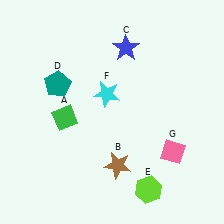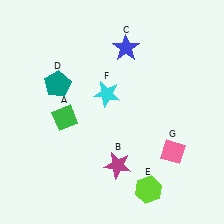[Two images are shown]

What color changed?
The star (B) changed from brown in Image 1 to magenta in Image 2.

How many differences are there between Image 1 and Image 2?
There is 1 difference between the two images.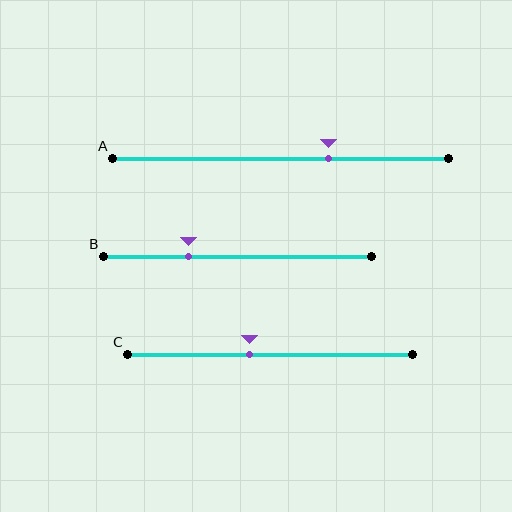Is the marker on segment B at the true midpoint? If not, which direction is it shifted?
No, the marker on segment B is shifted to the left by about 18% of the segment length.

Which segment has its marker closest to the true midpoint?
Segment C has its marker closest to the true midpoint.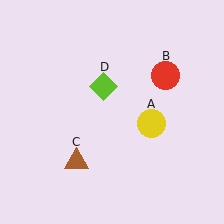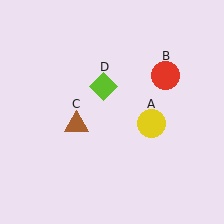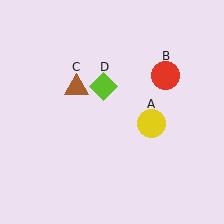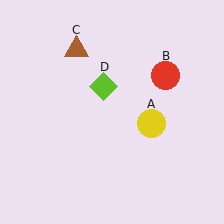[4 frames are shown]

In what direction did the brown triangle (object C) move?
The brown triangle (object C) moved up.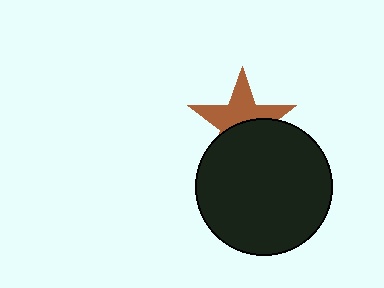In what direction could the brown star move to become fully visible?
The brown star could move up. That would shift it out from behind the black circle entirely.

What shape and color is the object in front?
The object in front is a black circle.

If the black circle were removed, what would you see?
You would see the complete brown star.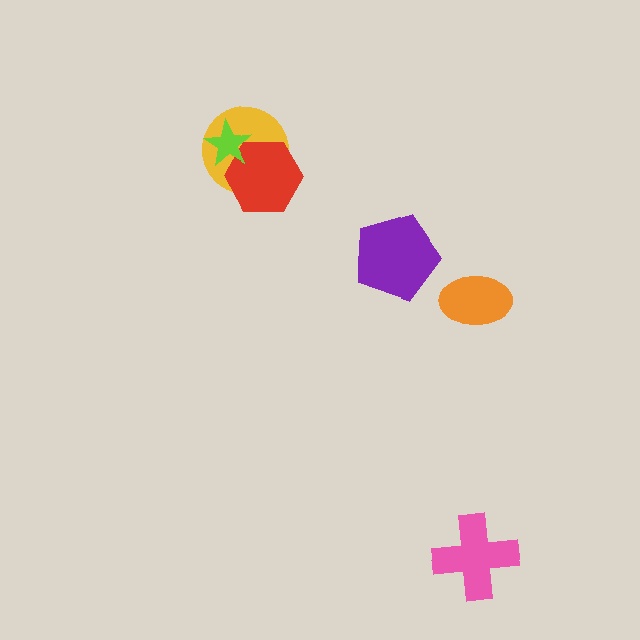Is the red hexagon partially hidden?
Yes, it is partially covered by another shape.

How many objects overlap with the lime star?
2 objects overlap with the lime star.